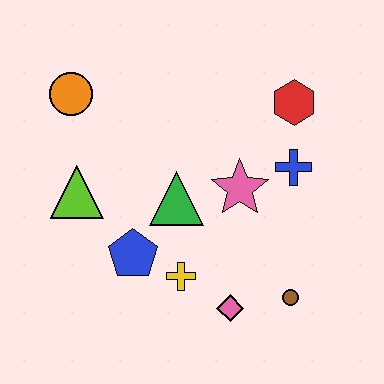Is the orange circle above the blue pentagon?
Yes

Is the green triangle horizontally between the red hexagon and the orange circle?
Yes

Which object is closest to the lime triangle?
The blue pentagon is closest to the lime triangle.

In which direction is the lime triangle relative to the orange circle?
The lime triangle is below the orange circle.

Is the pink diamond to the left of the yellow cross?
No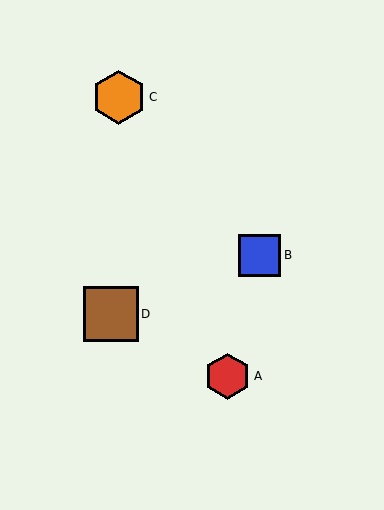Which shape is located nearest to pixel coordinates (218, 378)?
The red hexagon (labeled A) at (228, 376) is nearest to that location.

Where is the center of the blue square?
The center of the blue square is at (259, 255).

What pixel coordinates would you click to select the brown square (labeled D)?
Click at (111, 314) to select the brown square D.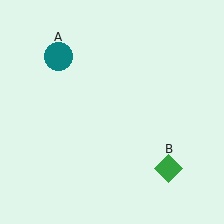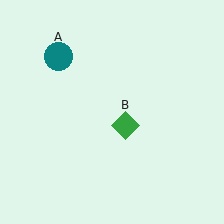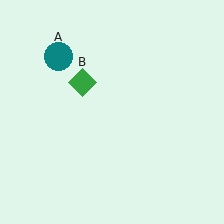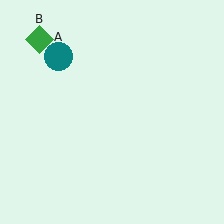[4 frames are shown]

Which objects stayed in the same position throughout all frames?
Teal circle (object A) remained stationary.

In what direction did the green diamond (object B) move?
The green diamond (object B) moved up and to the left.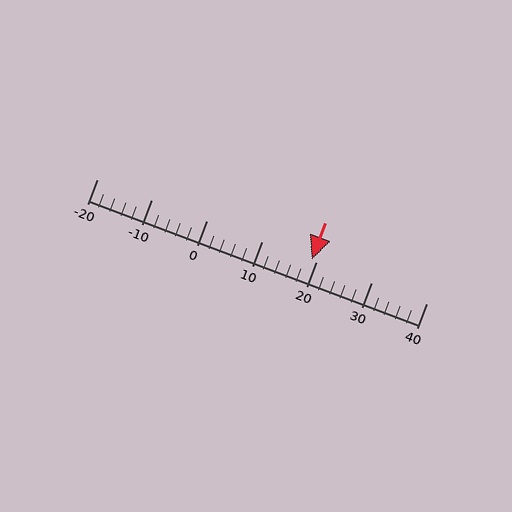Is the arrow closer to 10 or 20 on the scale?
The arrow is closer to 20.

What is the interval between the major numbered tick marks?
The major tick marks are spaced 10 units apart.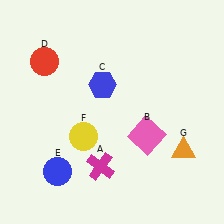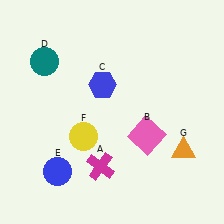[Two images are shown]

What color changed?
The circle (D) changed from red in Image 1 to teal in Image 2.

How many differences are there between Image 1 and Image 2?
There is 1 difference between the two images.